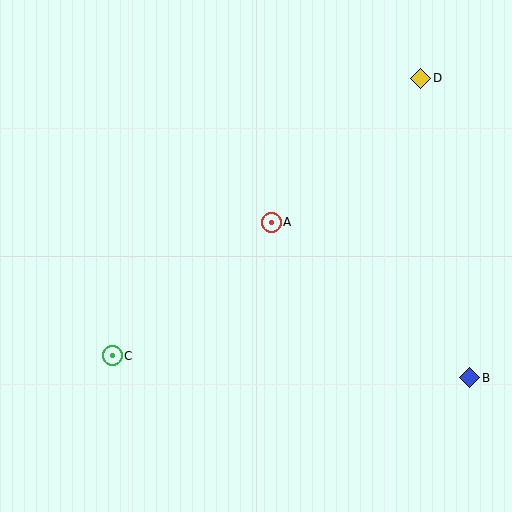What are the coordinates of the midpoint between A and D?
The midpoint between A and D is at (346, 150).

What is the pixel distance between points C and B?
The distance between C and B is 358 pixels.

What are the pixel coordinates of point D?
Point D is at (421, 78).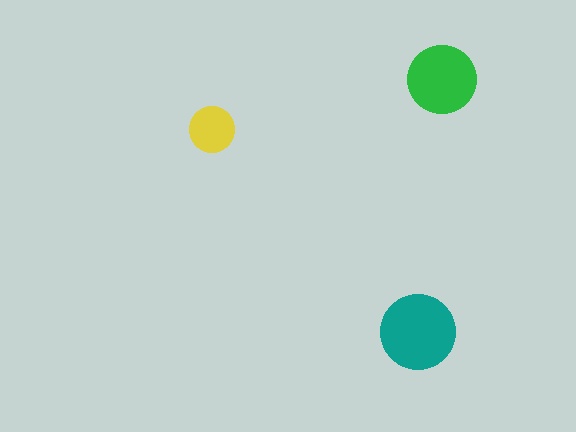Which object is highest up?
The green circle is topmost.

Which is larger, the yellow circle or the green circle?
The green one.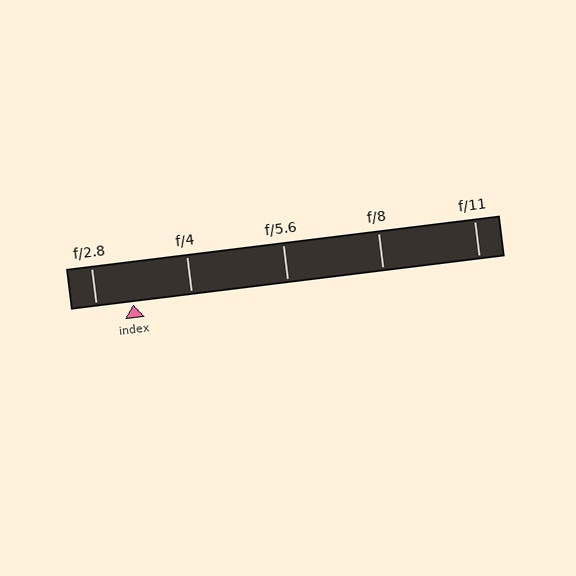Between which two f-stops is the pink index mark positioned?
The index mark is between f/2.8 and f/4.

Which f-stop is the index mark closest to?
The index mark is closest to f/2.8.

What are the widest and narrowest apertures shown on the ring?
The widest aperture shown is f/2.8 and the narrowest is f/11.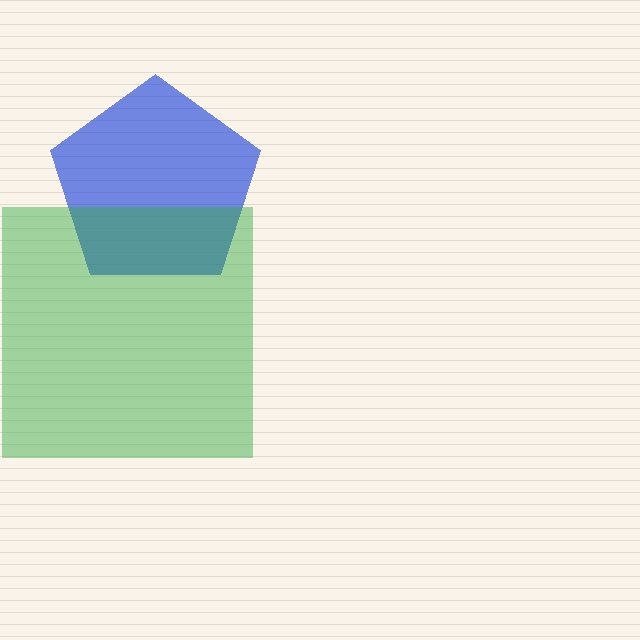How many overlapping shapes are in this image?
There are 2 overlapping shapes in the image.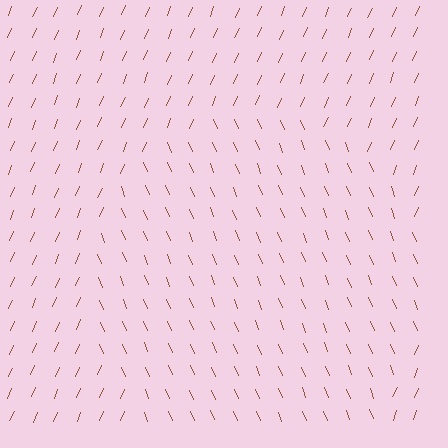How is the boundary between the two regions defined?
The boundary is defined purely by a change in line orientation (approximately 45 degrees difference). All lines are the same color and thickness.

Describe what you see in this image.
The image is filled with small brown line segments. A circle region in the image has lines oriented differently from the surrounding lines, creating a visible texture boundary.